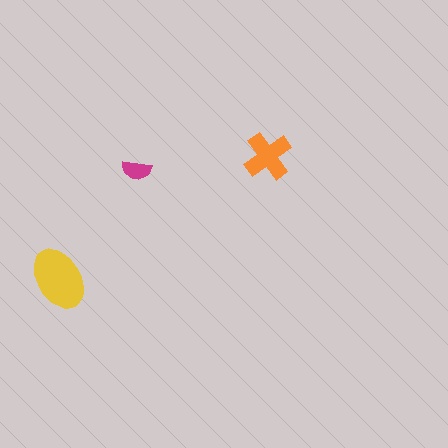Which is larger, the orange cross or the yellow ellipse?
The yellow ellipse.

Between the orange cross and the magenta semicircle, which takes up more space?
The orange cross.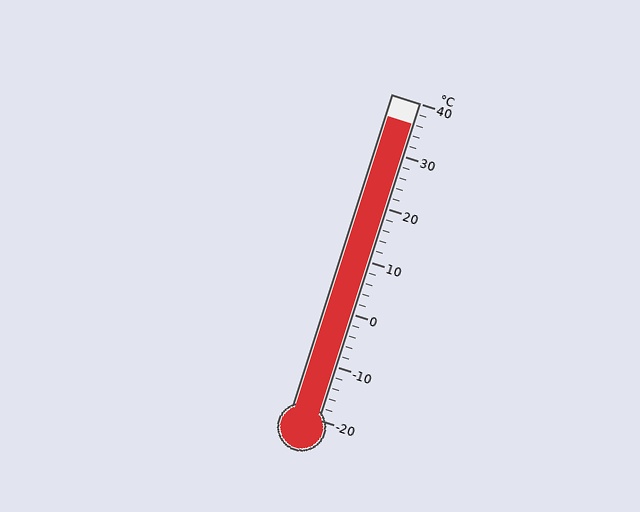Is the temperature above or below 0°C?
The temperature is above 0°C.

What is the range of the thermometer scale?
The thermometer scale ranges from -20°C to 40°C.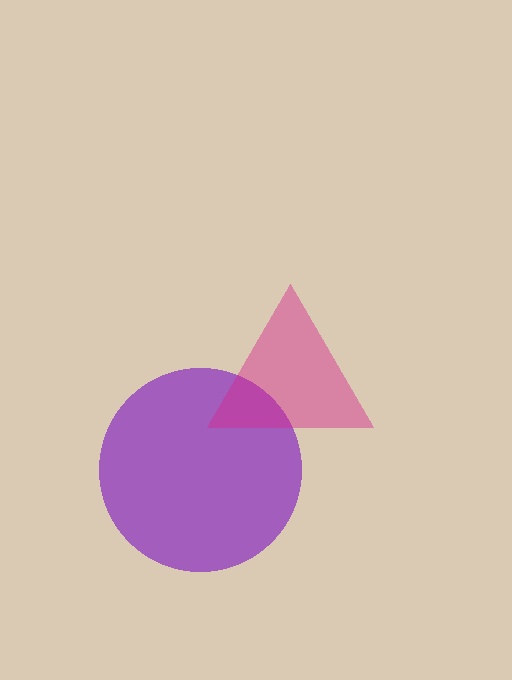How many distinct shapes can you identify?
There are 2 distinct shapes: a purple circle, a magenta triangle.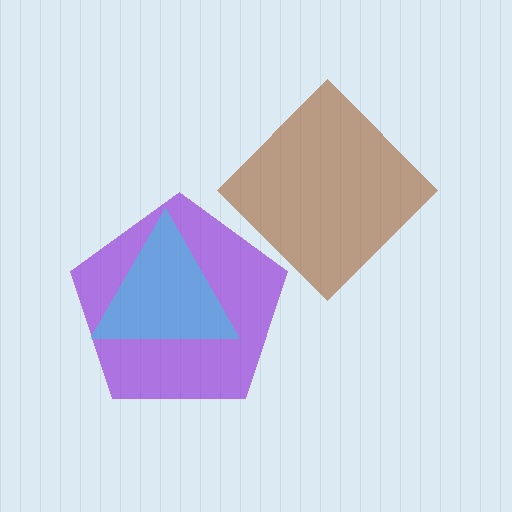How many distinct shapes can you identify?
There are 3 distinct shapes: a purple pentagon, a brown diamond, a cyan triangle.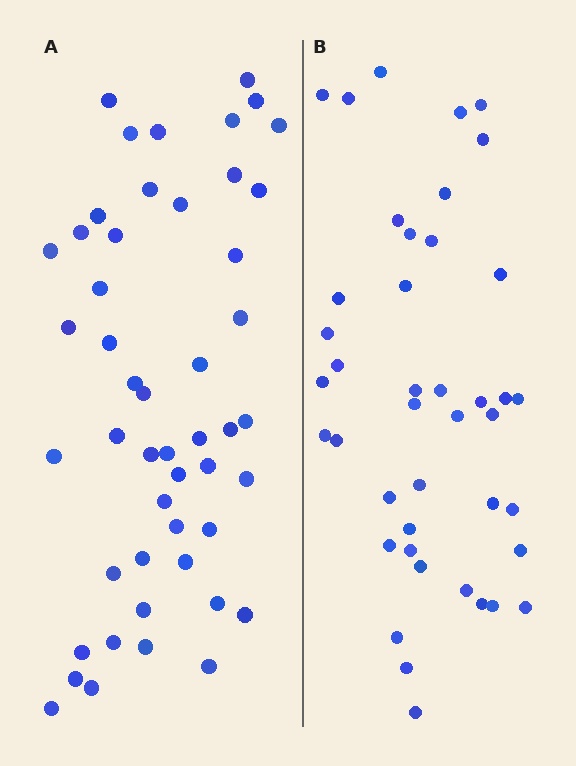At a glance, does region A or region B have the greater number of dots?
Region A (the left region) has more dots.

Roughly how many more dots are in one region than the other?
Region A has roughly 8 or so more dots than region B.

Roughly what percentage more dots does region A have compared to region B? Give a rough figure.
About 15% more.